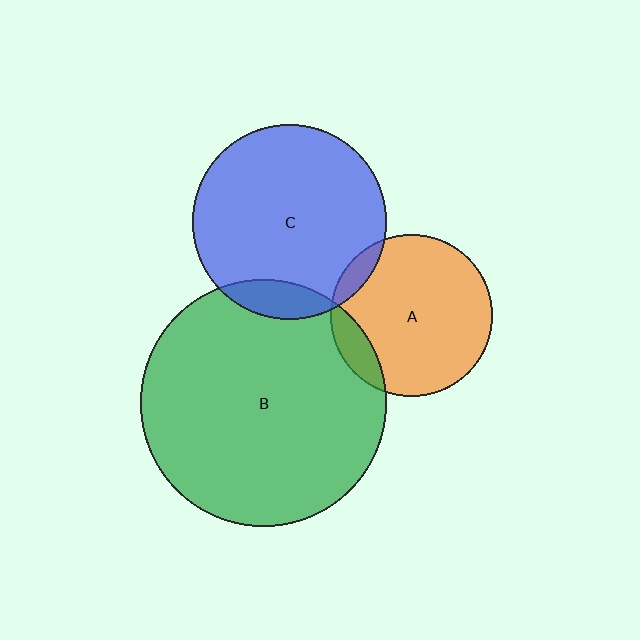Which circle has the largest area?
Circle B (green).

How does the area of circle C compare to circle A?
Approximately 1.4 times.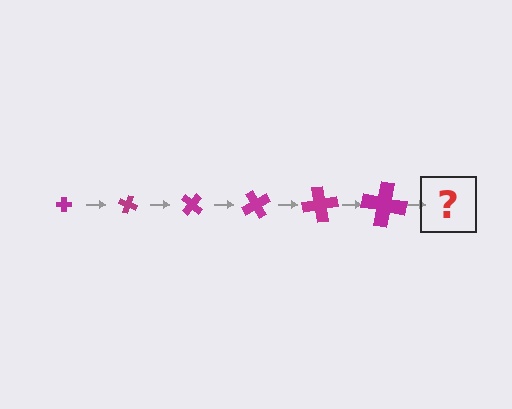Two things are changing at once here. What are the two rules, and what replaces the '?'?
The two rules are that the cross grows larger each step and it rotates 20 degrees each step. The '?' should be a cross, larger than the previous one and rotated 120 degrees from the start.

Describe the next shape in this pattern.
It should be a cross, larger than the previous one and rotated 120 degrees from the start.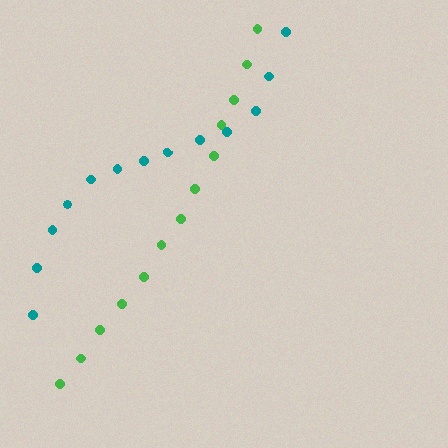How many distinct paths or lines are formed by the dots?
There are 2 distinct paths.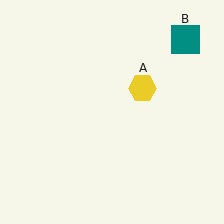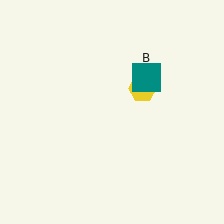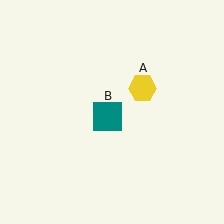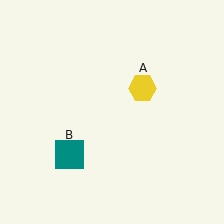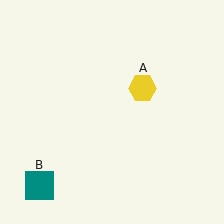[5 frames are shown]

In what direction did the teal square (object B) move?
The teal square (object B) moved down and to the left.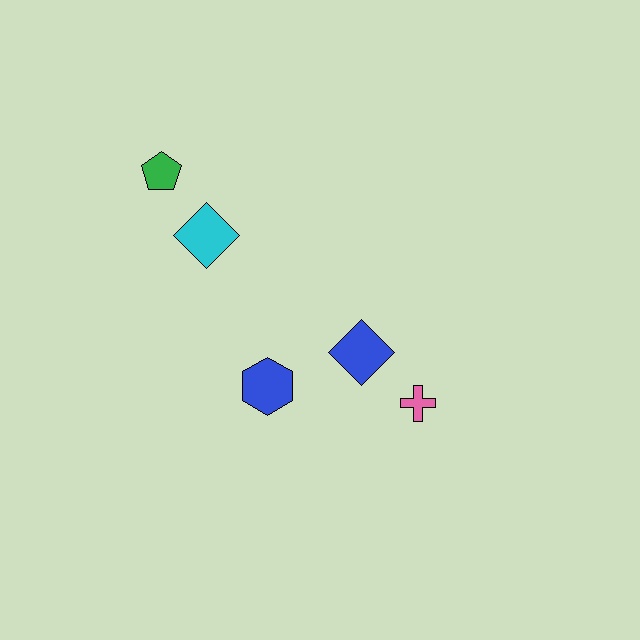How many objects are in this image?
There are 5 objects.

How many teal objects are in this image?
There are no teal objects.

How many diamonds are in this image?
There are 2 diamonds.